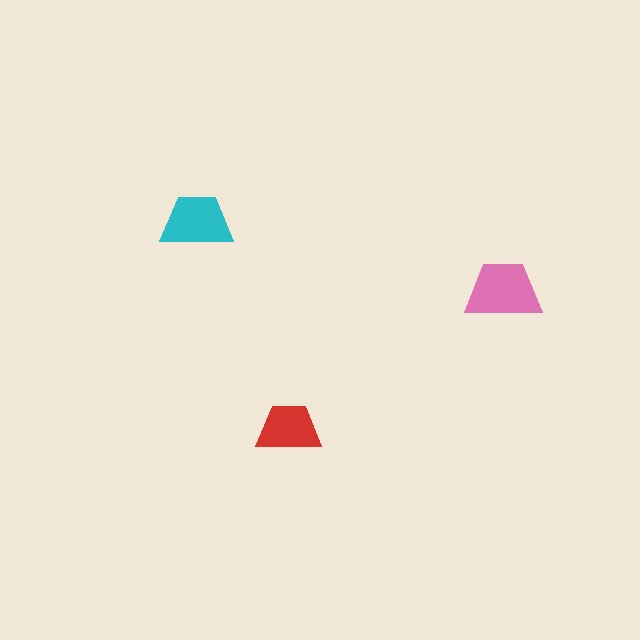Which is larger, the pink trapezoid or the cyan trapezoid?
The pink one.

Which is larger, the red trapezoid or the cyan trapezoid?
The cyan one.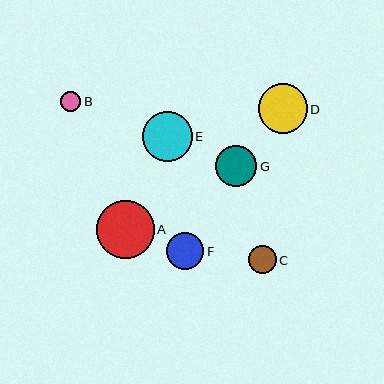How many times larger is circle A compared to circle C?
Circle A is approximately 2.1 times the size of circle C.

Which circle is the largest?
Circle A is the largest with a size of approximately 58 pixels.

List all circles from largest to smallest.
From largest to smallest: A, E, D, G, F, C, B.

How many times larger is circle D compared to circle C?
Circle D is approximately 1.8 times the size of circle C.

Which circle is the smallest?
Circle B is the smallest with a size of approximately 20 pixels.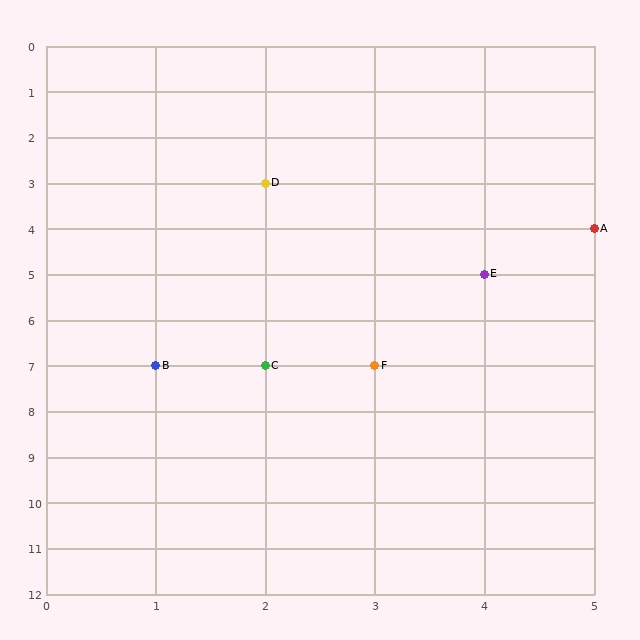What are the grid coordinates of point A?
Point A is at grid coordinates (5, 4).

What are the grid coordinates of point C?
Point C is at grid coordinates (2, 7).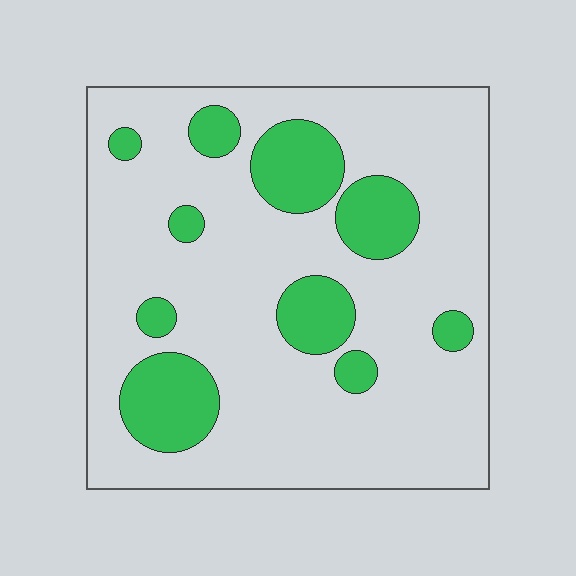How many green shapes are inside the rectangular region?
10.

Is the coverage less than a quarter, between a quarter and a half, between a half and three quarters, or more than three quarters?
Less than a quarter.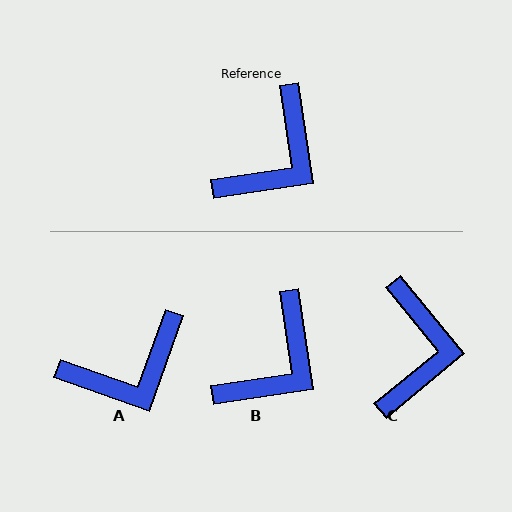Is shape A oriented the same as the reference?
No, it is off by about 28 degrees.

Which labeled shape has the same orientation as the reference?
B.